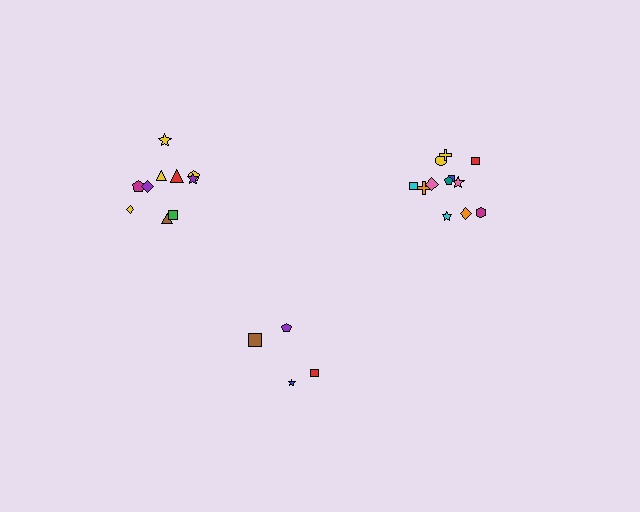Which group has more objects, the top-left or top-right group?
The top-right group.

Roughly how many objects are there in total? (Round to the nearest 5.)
Roughly 25 objects in total.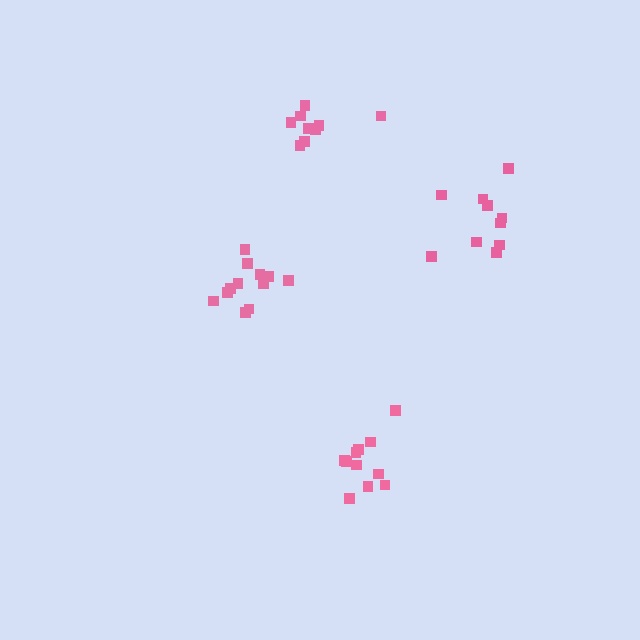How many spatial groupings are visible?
There are 4 spatial groupings.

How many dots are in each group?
Group 1: 9 dots, Group 2: 11 dots, Group 3: 13 dots, Group 4: 10 dots (43 total).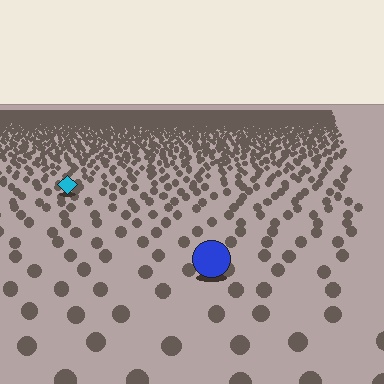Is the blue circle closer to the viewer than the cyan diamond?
Yes. The blue circle is closer — you can tell from the texture gradient: the ground texture is coarser near it.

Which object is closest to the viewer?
The blue circle is closest. The texture marks near it are larger and more spread out.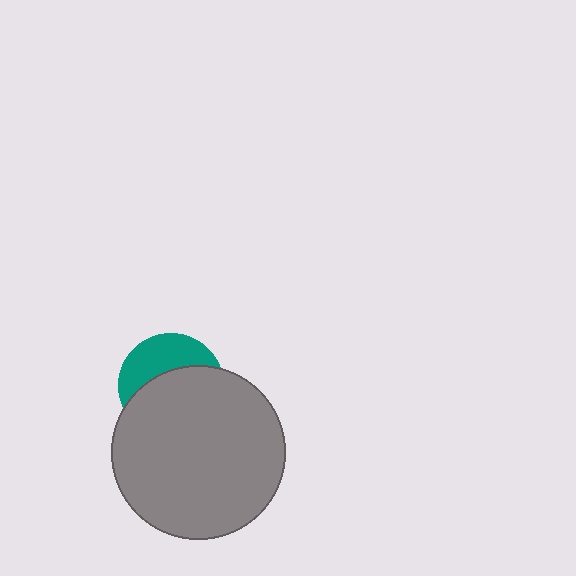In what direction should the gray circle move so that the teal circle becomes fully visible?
The gray circle should move down. That is the shortest direction to clear the overlap and leave the teal circle fully visible.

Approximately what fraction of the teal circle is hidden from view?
Roughly 61% of the teal circle is hidden behind the gray circle.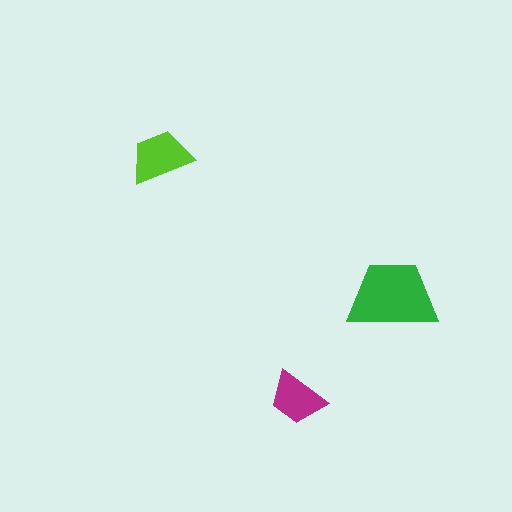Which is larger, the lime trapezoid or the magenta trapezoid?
The lime one.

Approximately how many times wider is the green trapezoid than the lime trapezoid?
About 1.5 times wider.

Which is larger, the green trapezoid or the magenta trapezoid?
The green one.